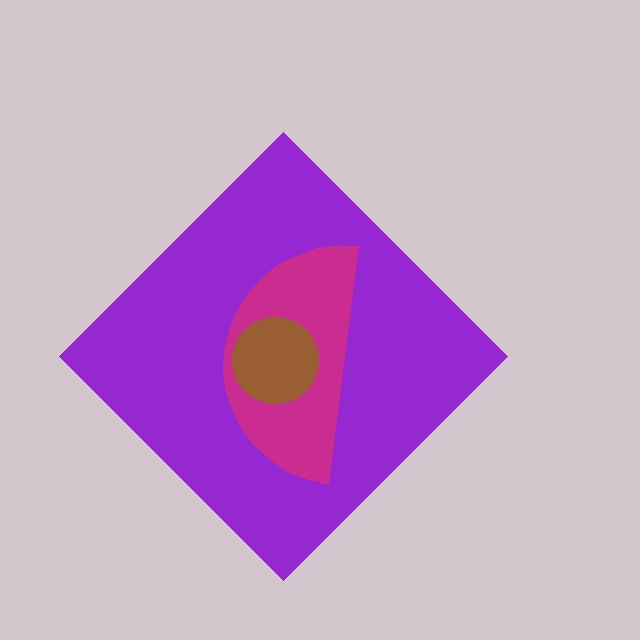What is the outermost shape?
The purple diamond.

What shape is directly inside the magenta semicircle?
The brown circle.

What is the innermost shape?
The brown circle.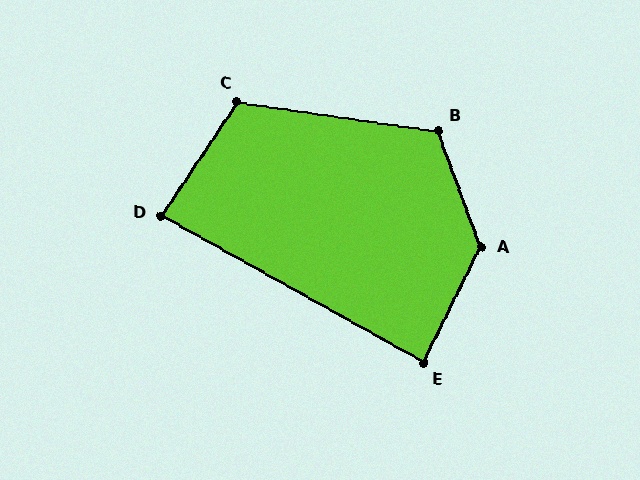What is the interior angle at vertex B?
Approximately 118 degrees (obtuse).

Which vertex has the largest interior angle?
A, at approximately 134 degrees.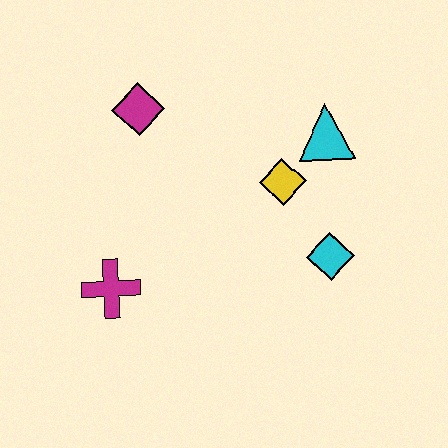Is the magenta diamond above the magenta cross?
Yes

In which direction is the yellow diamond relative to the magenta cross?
The yellow diamond is to the right of the magenta cross.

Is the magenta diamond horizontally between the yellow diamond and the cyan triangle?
No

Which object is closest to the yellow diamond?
The cyan triangle is closest to the yellow diamond.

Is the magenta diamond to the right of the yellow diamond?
No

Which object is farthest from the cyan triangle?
The magenta cross is farthest from the cyan triangle.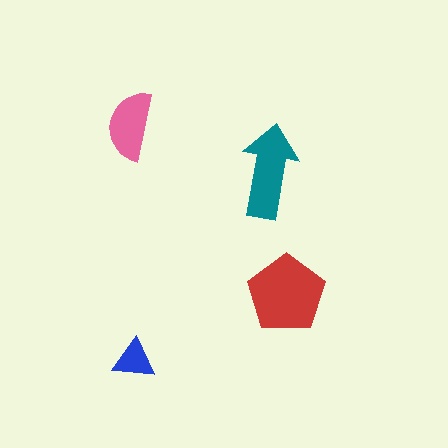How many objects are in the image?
There are 4 objects in the image.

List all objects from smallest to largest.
The blue triangle, the pink semicircle, the teal arrow, the red pentagon.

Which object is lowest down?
The blue triangle is bottommost.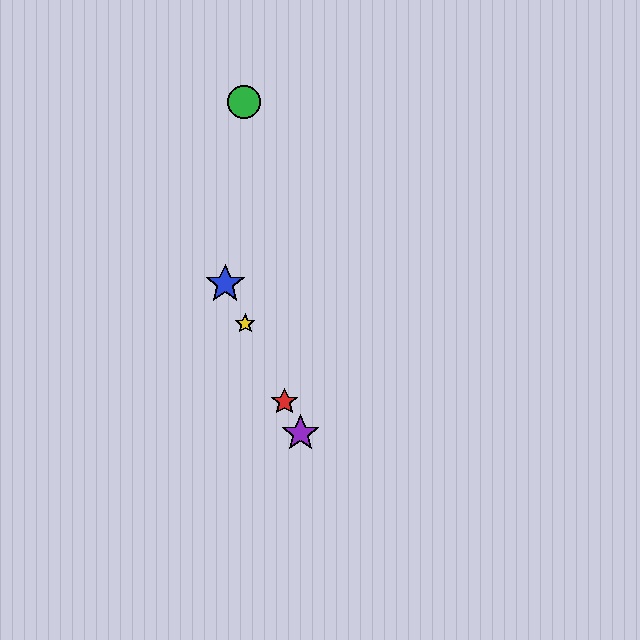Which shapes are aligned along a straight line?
The red star, the blue star, the yellow star, the purple star are aligned along a straight line.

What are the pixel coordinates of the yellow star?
The yellow star is at (245, 324).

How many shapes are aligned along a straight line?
4 shapes (the red star, the blue star, the yellow star, the purple star) are aligned along a straight line.